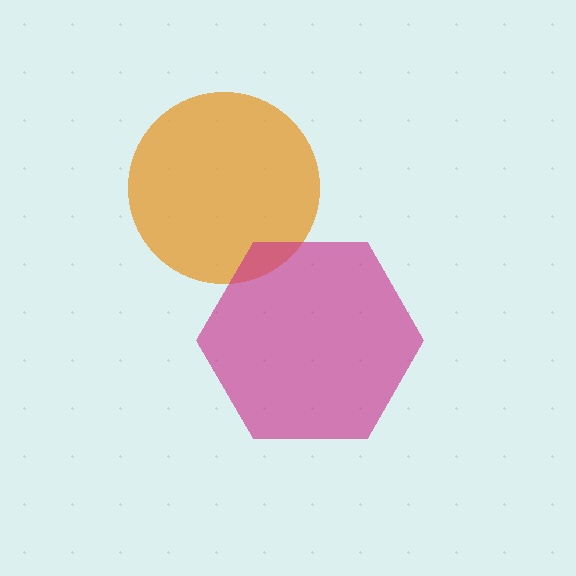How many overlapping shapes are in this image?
There are 2 overlapping shapes in the image.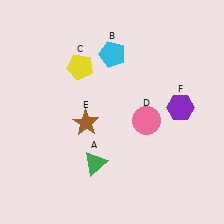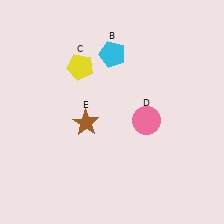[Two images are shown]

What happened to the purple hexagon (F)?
The purple hexagon (F) was removed in Image 2. It was in the top-right area of Image 1.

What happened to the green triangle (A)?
The green triangle (A) was removed in Image 2. It was in the bottom-left area of Image 1.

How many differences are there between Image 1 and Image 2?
There are 2 differences between the two images.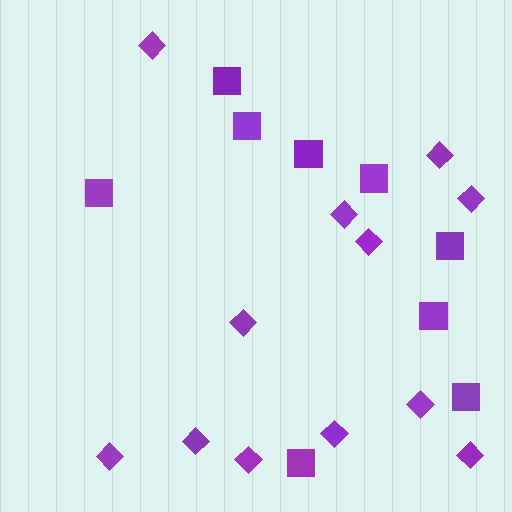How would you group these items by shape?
There are 2 groups: one group of diamonds (12) and one group of squares (9).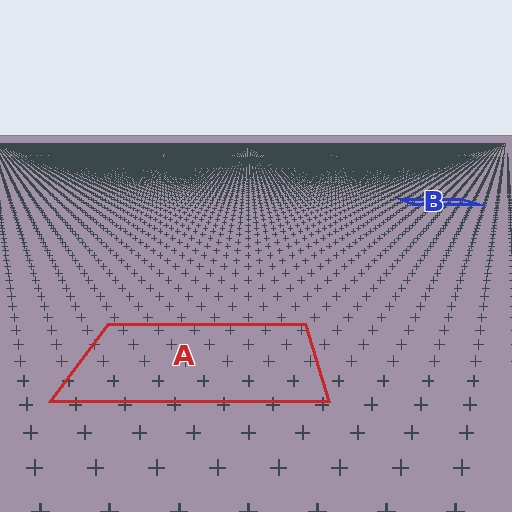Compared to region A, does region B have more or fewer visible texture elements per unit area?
Region B has more texture elements per unit area — they are packed more densely because it is farther away.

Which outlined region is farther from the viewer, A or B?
Region B is farther from the viewer — the texture elements inside it appear smaller and more densely packed.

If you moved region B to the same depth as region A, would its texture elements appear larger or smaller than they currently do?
They would appear larger. At a closer depth, the same texture elements are projected at a bigger on-screen size.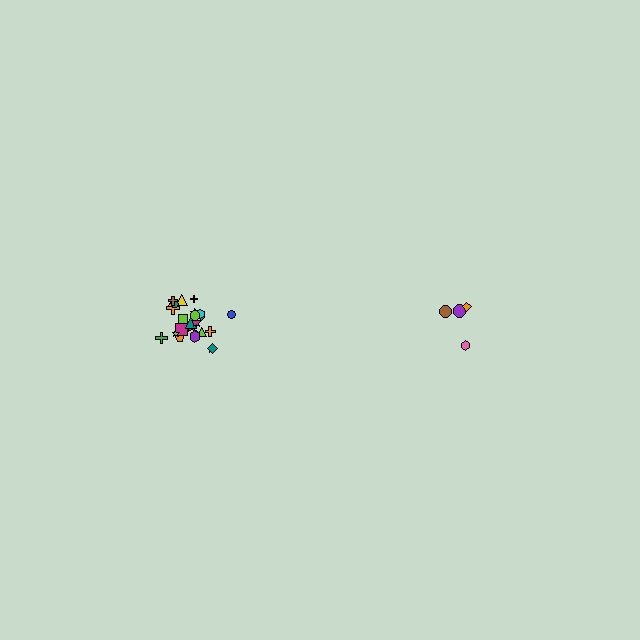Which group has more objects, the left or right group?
The left group.